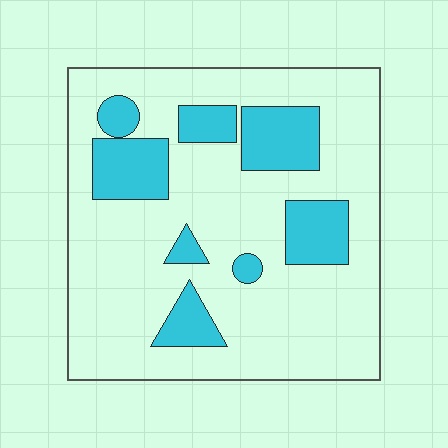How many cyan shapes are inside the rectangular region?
8.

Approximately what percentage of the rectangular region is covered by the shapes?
Approximately 20%.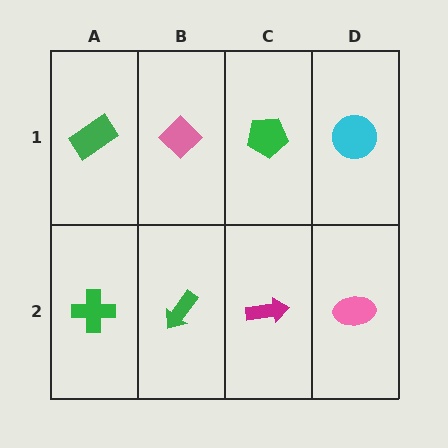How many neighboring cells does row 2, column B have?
3.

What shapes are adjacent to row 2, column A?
A green rectangle (row 1, column A), a green arrow (row 2, column B).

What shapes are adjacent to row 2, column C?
A green pentagon (row 1, column C), a green arrow (row 2, column B), a pink ellipse (row 2, column D).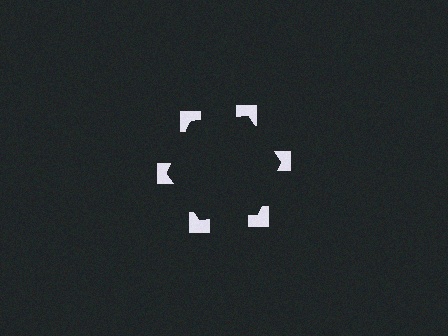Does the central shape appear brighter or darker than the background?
It typically appears slightly darker than the background, even though no actual brightness change is drawn.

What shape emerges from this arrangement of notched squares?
An illusory hexagon — its edges are inferred from the aligned wedge cuts in the notched squares, not physically drawn.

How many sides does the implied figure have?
6 sides.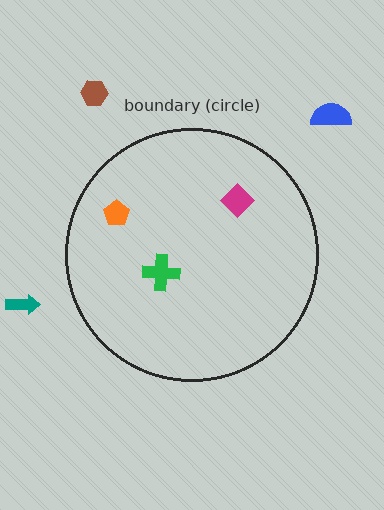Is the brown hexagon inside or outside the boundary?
Outside.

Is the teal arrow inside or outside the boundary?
Outside.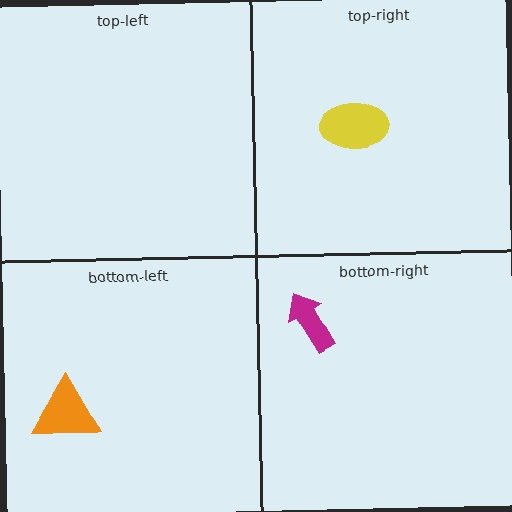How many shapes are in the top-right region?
1.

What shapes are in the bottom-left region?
The orange triangle.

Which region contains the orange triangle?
The bottom-left region.